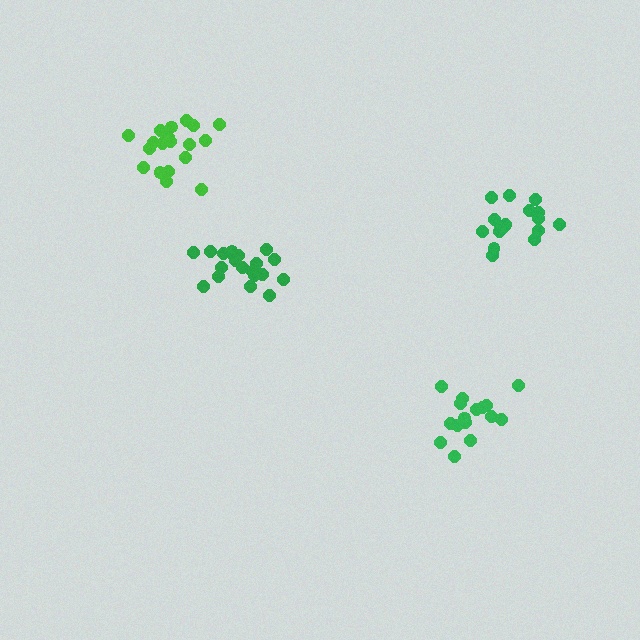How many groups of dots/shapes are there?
There are 4 groups.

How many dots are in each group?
Group 1: 20 dots, Group 2: 20 dots, Group 3: 17 dots, Group 4: 16 dots (73 total).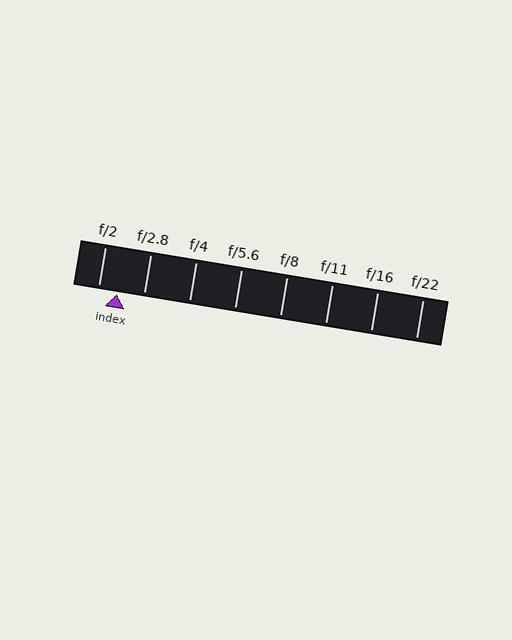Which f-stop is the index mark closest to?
The index mark is closest to f/2.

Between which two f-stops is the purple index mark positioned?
The index mark is between f/2 and f/2.8.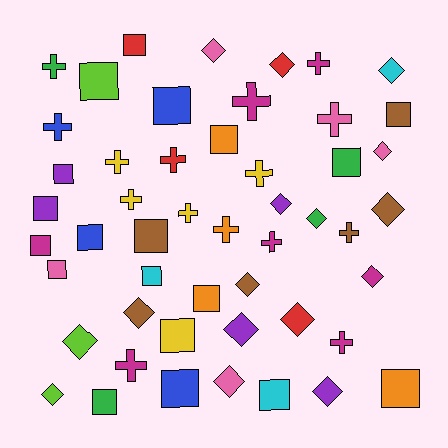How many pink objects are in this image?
There are 5 pink objects.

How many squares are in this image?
There are 19 squares.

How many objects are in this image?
There are 50 objects.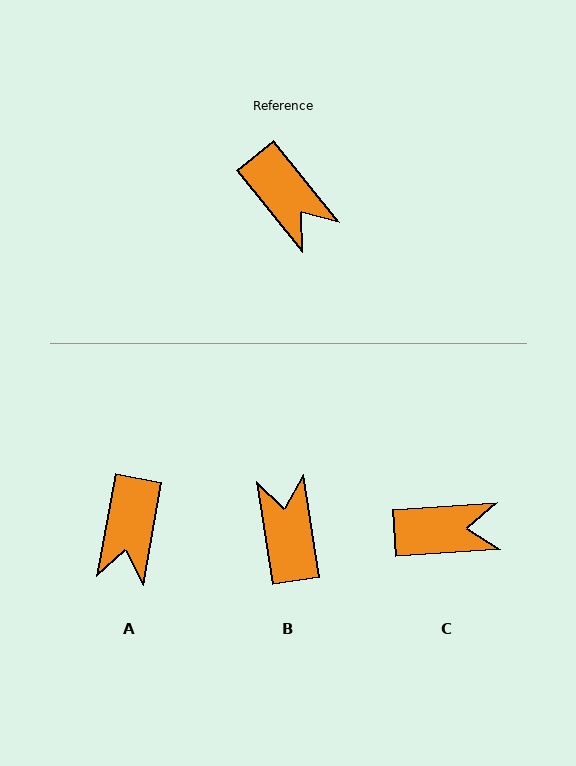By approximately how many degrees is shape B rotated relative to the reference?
Approximately 149 degrees counter-clockwise.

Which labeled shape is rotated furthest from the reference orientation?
B, about 149 degrees away.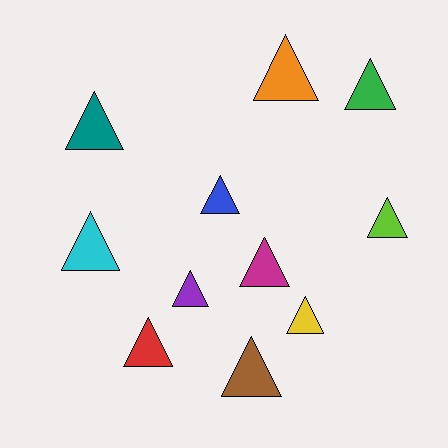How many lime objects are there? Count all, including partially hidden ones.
There is 1 lime object.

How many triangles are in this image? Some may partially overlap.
There are 11 triangles.